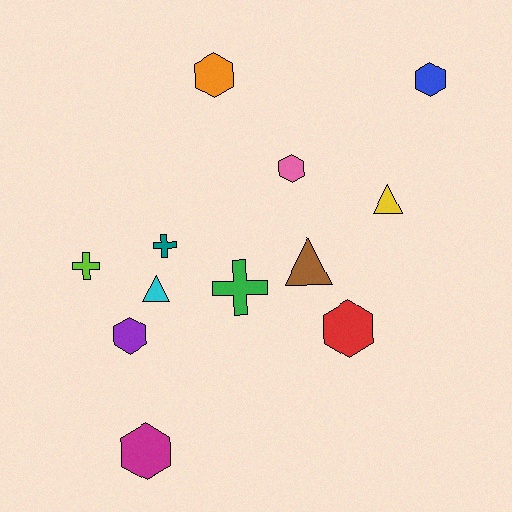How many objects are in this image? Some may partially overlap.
There are 12 objects.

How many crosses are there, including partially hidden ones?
There are 3 crosses.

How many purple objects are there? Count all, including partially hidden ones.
There is 1 purple object.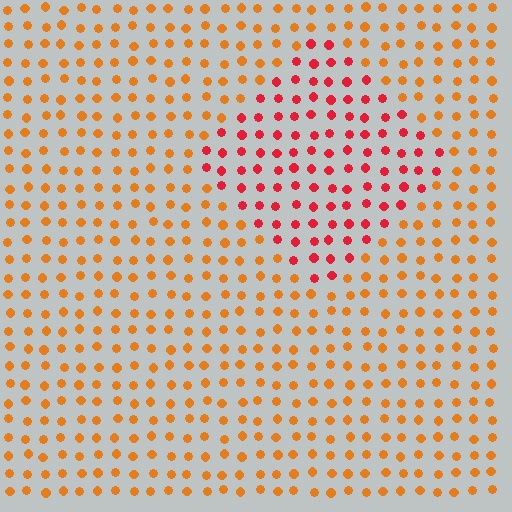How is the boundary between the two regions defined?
The boundary is defined purely by a slight shift in hue (about 37 degrees). Spacing, size, and orientation are identical on both sides.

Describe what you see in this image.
The image is filled with small orange elements in a uniform arrangement. A diamond-shaped region is visible where the elements are tinted to a slightly different hue, forming a subtle color boundary.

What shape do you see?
I see a diamond.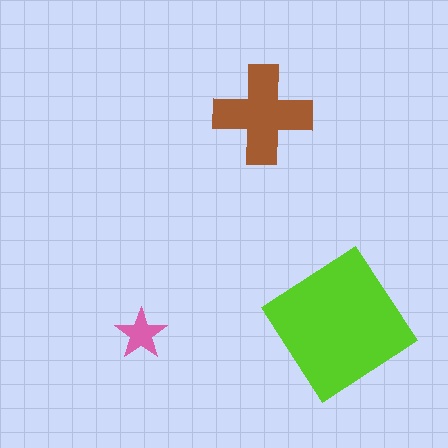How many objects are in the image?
There are 3 objects in the image.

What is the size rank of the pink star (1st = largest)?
3rd.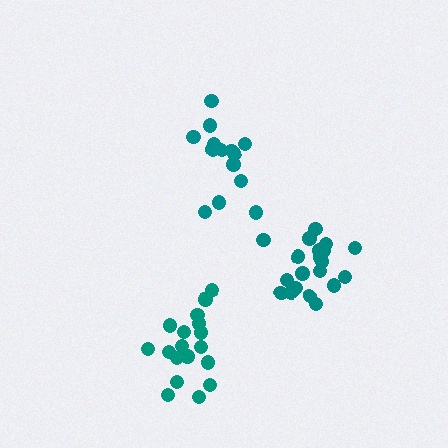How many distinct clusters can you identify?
There are 3 distinct clusters.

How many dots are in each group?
Group 1: 15 dots, Group 2: 20 dots, Group 3: 18 dots (53 total).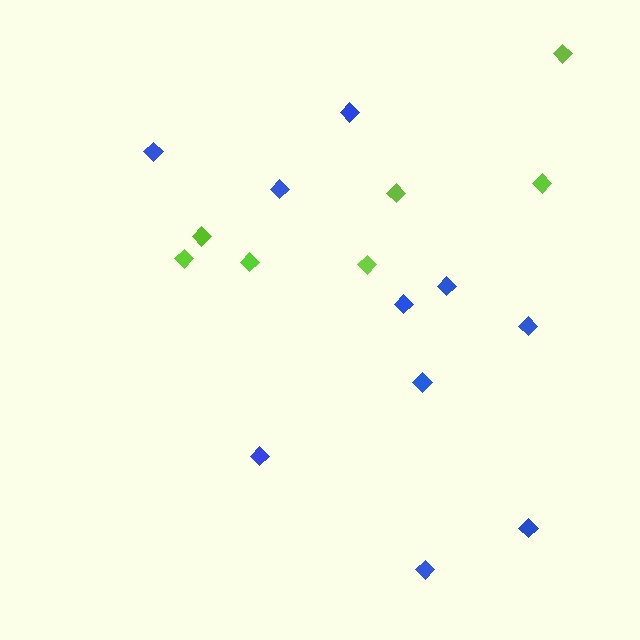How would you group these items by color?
There are 2 groups: one group of lime diamonds (7) and one group of blue diamonds (10).